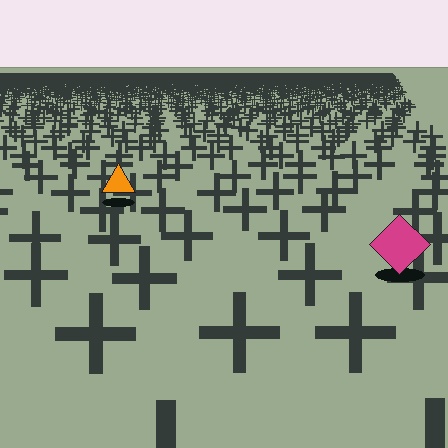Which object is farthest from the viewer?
The orange triangle is farthest from the viewer. It appears smaller and the ground texture around it is denser.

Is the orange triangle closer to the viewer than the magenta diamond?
No. The magenta diamond is closer — you can tell from the texture gradient: the ground texture is coarser near it.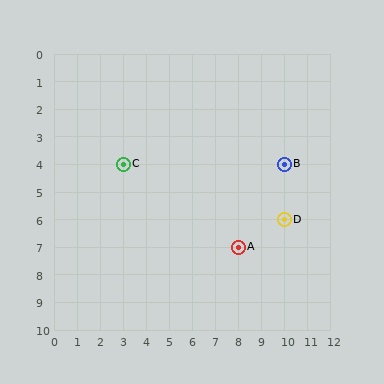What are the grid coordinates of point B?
Point B is at grid coordinates (10, 4).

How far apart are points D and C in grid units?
Points D and C are 7 columns and 2 rows apart (about 7.3 grid units diagonally).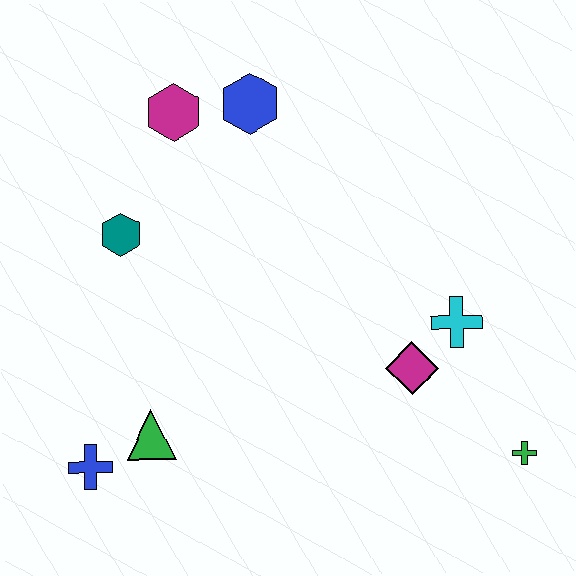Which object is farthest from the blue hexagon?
The green cross is farthest from the blue hexagon.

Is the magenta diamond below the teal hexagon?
Yes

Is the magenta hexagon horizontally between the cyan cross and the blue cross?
Yes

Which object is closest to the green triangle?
The blue cross is closest to the green triangle.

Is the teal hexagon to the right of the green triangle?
No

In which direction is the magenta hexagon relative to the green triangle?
The magenta hexagon is above the green triangle.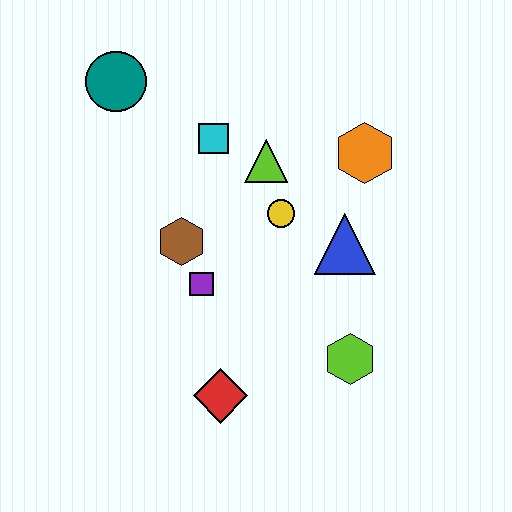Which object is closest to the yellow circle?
The lime triangle is closest to the yellow circle.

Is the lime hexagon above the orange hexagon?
No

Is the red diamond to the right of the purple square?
Yes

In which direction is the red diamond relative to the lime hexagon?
The red diamond is to the left of the lime hexagon.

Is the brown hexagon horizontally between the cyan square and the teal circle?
Yes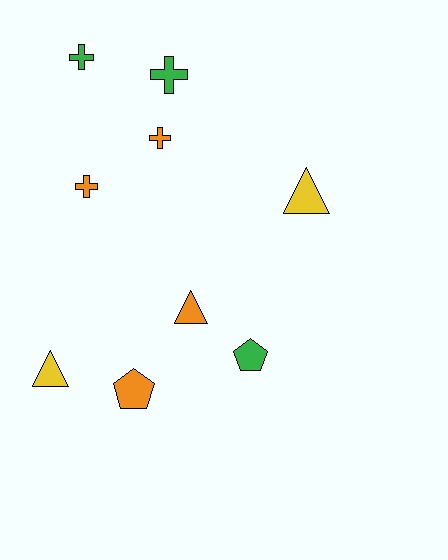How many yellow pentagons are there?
There are no yellow pentagons.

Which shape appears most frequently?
Cross, with 4 objects.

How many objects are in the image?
There are 9 objects.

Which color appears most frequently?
Orange, with 4 objects.